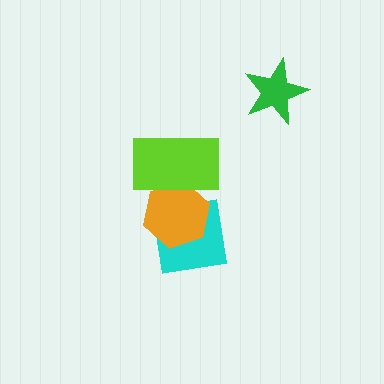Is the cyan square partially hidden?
Yes, it is partially covered by another shape.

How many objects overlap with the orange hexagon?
2 objects overlap with the orange hexagon.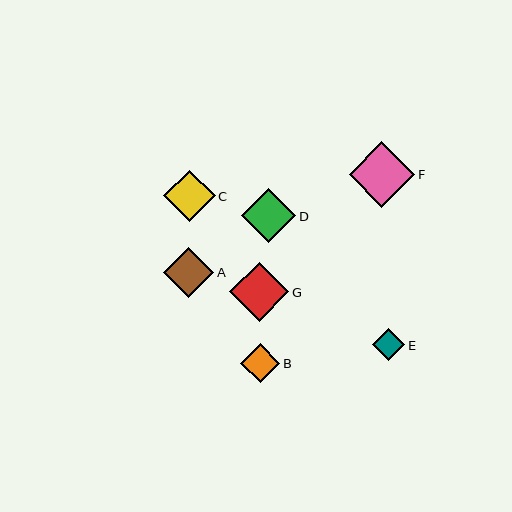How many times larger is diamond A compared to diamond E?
Diamond A is approximately 1.5 times the size of diamond E.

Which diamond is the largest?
Diamond F is the largest with a size of approximately 65 pixels.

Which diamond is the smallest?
Diamond E is the smallest with a size of approximately 32 pixels.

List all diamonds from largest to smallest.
From largest to smallest: F, G, D, C, A, B, E.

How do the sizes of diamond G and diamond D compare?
Diamond G and diamond D are approximately the same size.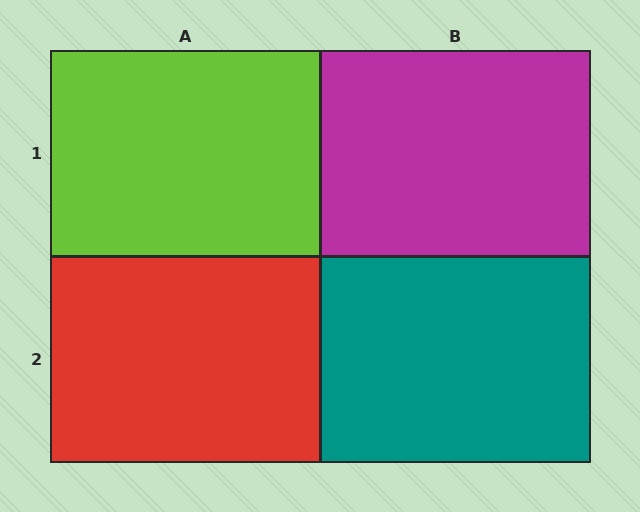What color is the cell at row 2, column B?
Teal.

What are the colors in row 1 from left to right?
Lime, magenta.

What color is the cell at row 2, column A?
Red.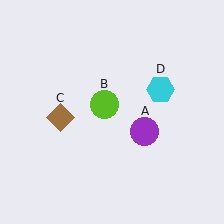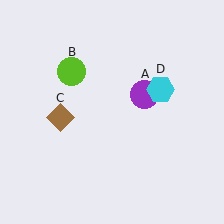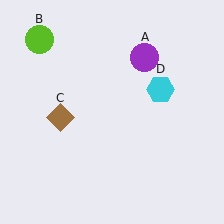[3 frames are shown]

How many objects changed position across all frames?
2 objects changed position: purple circle (object A), lime circle (object B).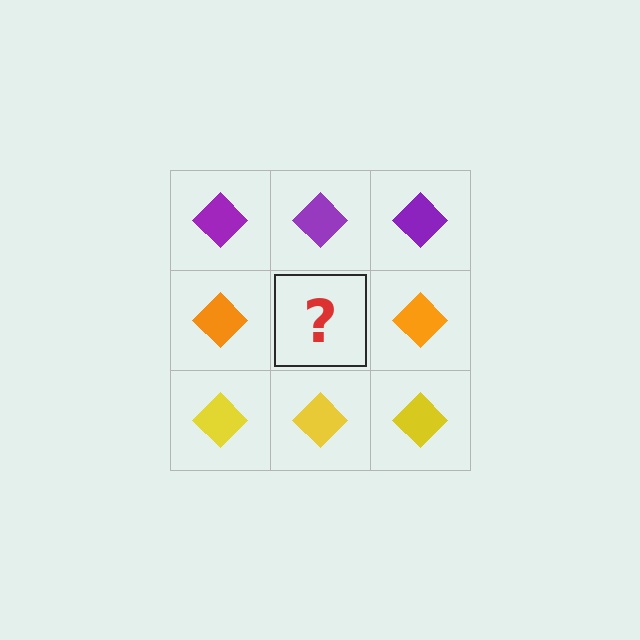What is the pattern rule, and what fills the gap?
The rule is that each row has a consistent color. The gap should be filled with an orange diamond.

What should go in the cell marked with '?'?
The missing cell should contain an orange diamond.